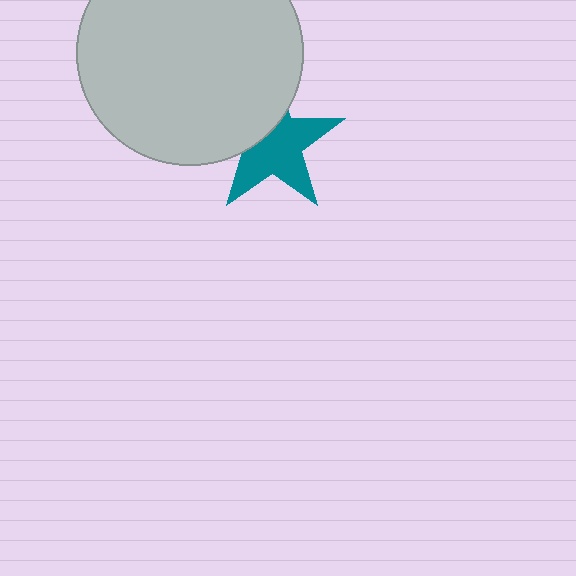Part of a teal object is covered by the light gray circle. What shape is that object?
It is a star.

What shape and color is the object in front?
The object in front is a light gray circle.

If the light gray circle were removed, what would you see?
You would see the complete teal star.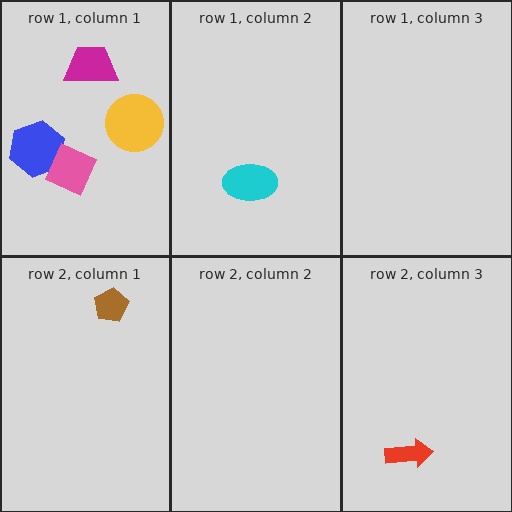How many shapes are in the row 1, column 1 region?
4.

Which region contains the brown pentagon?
The row 2, column 1 region.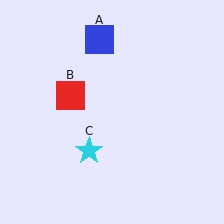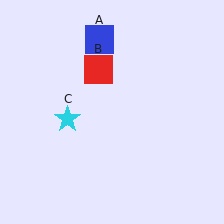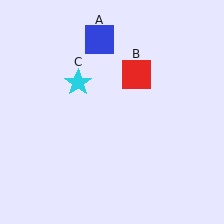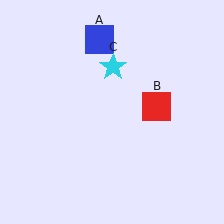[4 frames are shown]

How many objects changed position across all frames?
2 objects changed position: red square (object B), cyan star (object C).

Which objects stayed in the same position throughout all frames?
Blue square (object A) remained stationary.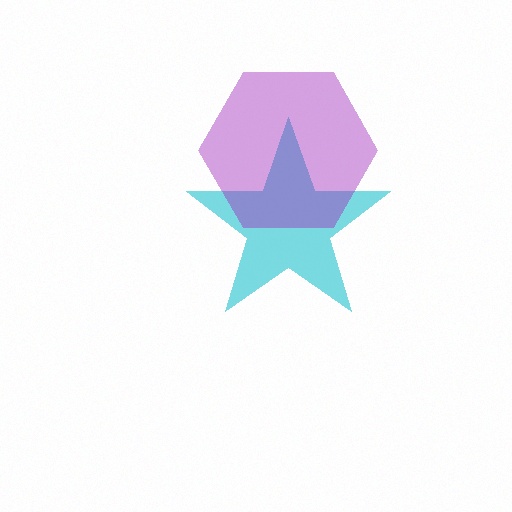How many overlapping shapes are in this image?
There are 2 overlapping shapes in the image.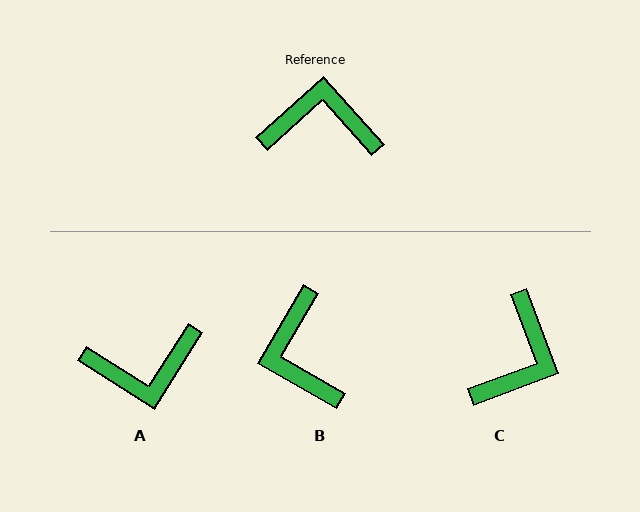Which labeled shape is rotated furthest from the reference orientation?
A, about 164 degrees away.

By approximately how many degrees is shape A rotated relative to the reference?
Approximately 164 degrees clockwise.